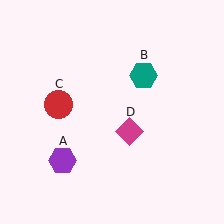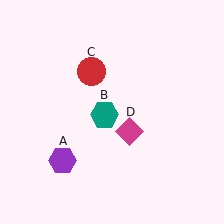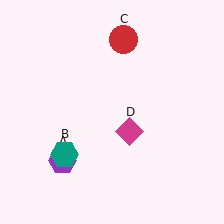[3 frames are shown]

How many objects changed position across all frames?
2 objects changed position: teal hexagon (object B), red circle (object C).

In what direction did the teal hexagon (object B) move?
The teal hexagon (object B) moved down and to the left.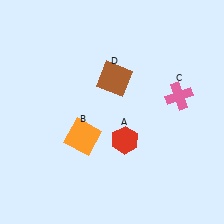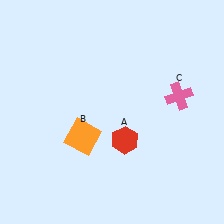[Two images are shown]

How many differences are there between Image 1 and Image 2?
There is 1 difference between the two images.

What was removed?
The brown square (D) was removed in Image 2.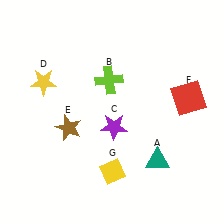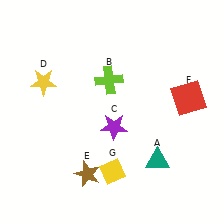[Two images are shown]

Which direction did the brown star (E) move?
The brown star (E) moved down.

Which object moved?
The brown star (E) moved down.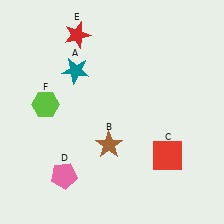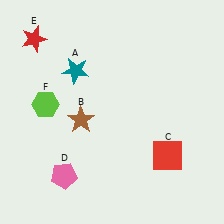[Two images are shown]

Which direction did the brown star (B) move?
The brown star (B) moved left.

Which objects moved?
The objects that moved are: the brown star (B), the red star (E).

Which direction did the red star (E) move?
The red star (E) moved left.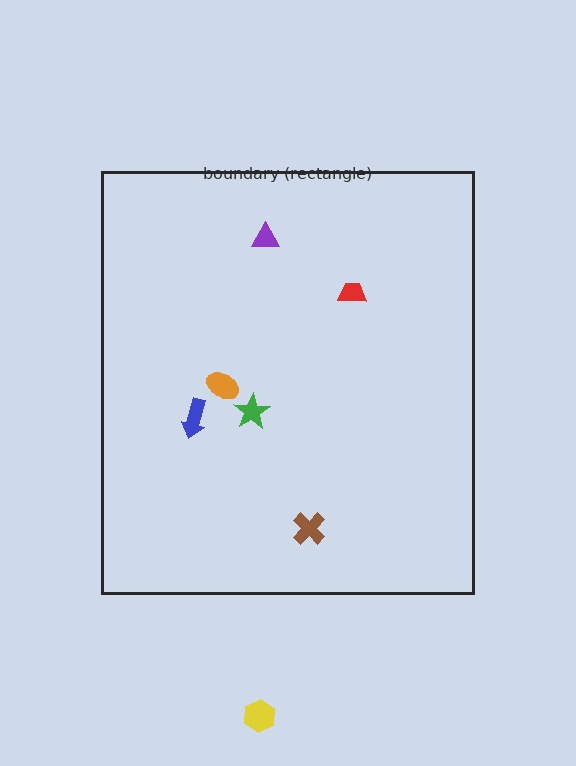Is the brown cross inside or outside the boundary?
Inside.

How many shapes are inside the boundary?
6 inside, 1 outside.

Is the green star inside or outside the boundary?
Inside.